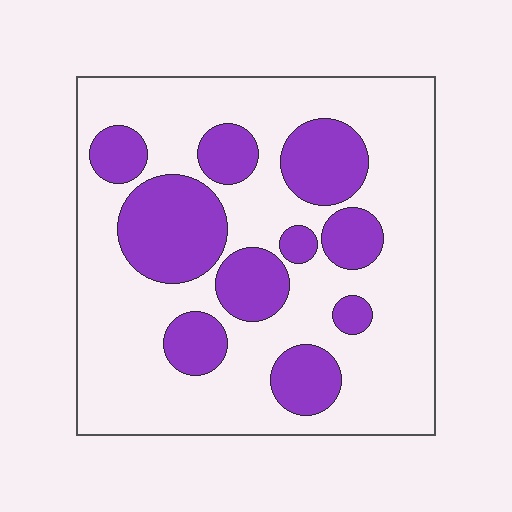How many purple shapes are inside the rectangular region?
10.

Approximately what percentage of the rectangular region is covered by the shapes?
Approximately 30%.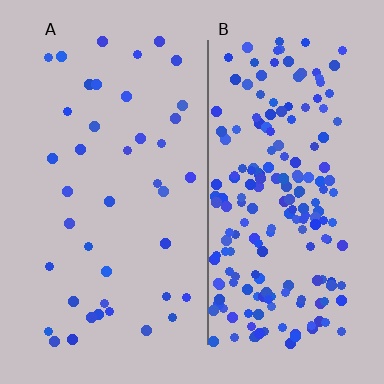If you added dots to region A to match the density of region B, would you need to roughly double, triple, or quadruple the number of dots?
Approximately quadruple.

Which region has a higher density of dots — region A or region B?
B (the right).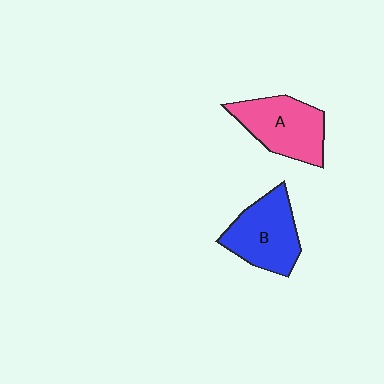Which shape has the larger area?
Shape A (pink).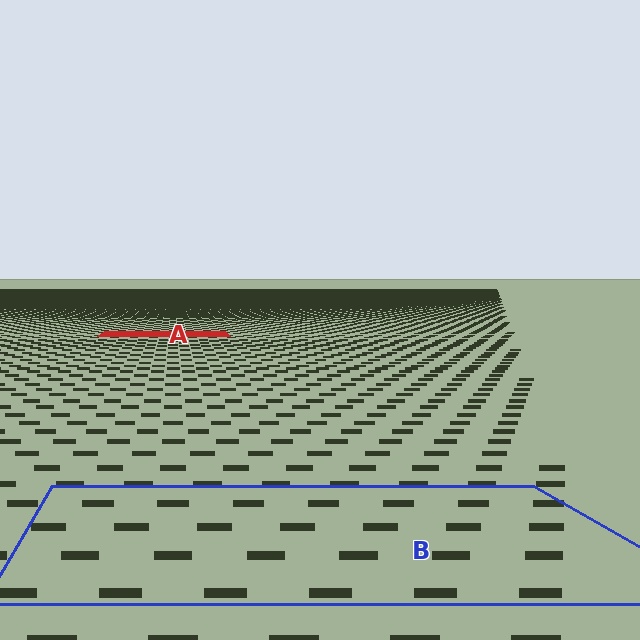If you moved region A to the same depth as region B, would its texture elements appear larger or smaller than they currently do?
They would appear larger. At a closer depth, the same texture elements are projected at a bigger on-screen size.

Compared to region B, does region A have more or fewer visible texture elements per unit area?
Region A has more texture elements per unit area — they are packed more densely because it is farther away.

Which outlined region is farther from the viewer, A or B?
Region A is farther from the viewer — the texture elements inside it appear smaller and more densely packed.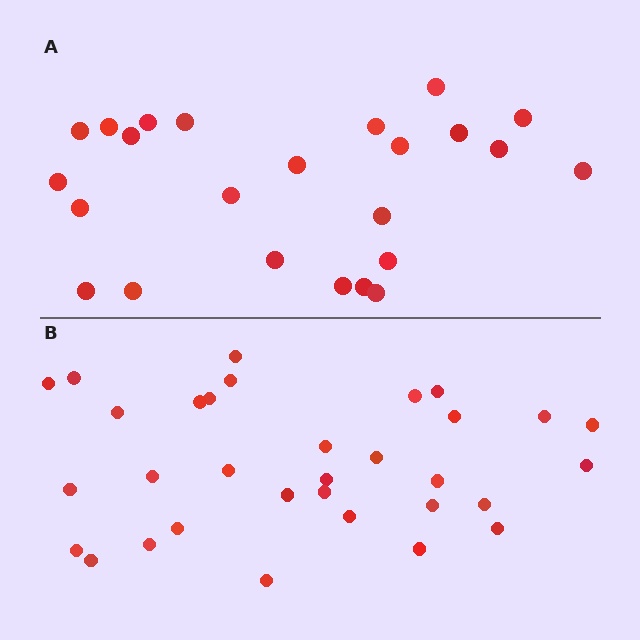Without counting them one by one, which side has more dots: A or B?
Region B (the bottom region) has more dots.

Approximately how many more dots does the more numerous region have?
Region B has roughly 8 or so more dots than region A.